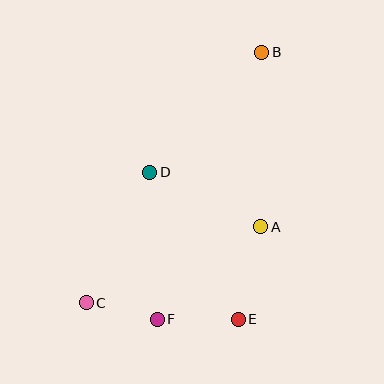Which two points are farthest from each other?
Points B and C are farthest from each other.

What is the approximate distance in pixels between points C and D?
The distance between C and D is approximately 145 pixels.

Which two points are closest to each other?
Points C and F are closest to each other.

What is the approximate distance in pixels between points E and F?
The distance between E and F is approximately 81 pixels.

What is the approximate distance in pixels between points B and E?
The distance between B and E is approximately 268 pixels.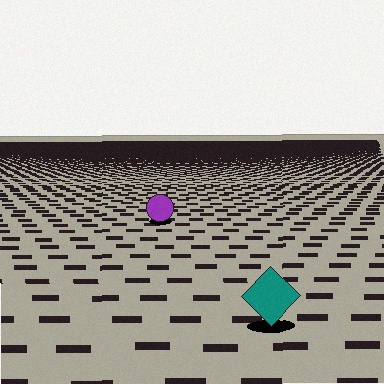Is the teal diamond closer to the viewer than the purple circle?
Yes. The teal diamond is closer — you can tell from the texture gradient: the ground texture is coarser near it.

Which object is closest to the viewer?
The teal diamond is closest. The texture marks near it are larger and more spread out.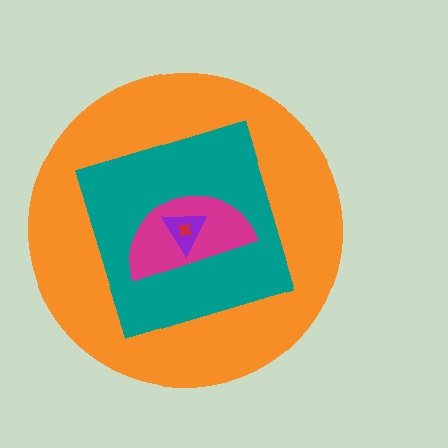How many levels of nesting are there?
5.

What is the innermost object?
The red cross.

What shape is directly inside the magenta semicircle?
The purple triangle.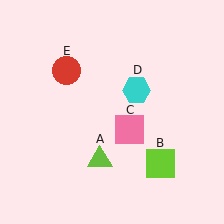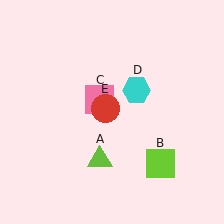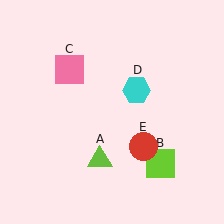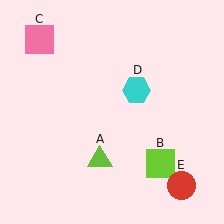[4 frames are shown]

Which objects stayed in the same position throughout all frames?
Lime triangle (object A) and lime square (object B) and cyan hexagon (object D) remained stationary.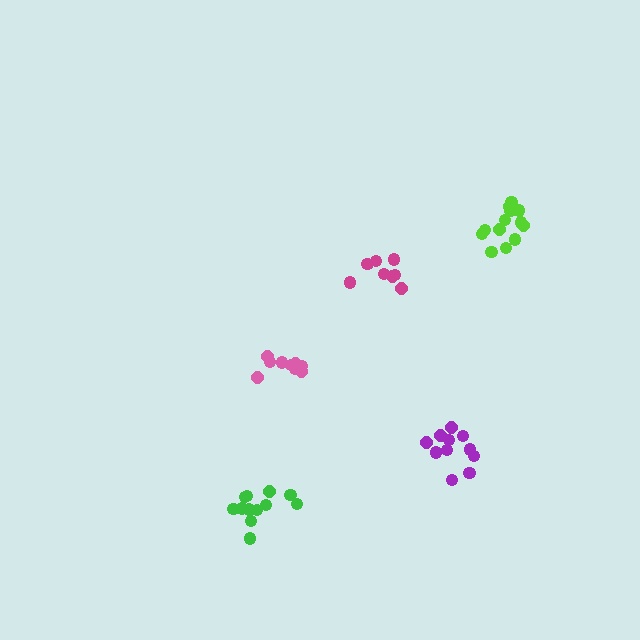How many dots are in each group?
Group 1: 12 dots, Group 2: 13 dots, Group 3: 9 dots, Group 4: 11 dots, Group 5: 8 dots (53 total).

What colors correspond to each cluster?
The clusters are colored: green, lime, pink, purple, magenta.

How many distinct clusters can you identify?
There are 5 distinct clusters.